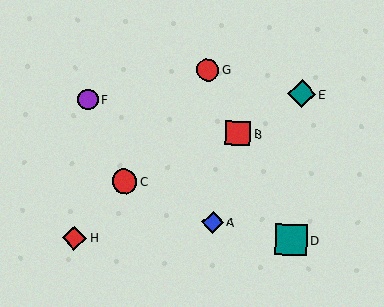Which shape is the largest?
The teal square (labeled D) is the largest.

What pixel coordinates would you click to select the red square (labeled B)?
Click at (238, 133) to select the red square B.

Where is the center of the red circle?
The center of the red circle is at (124, 181).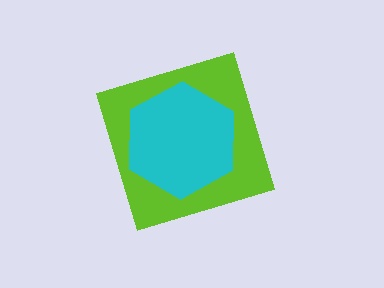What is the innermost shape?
The cyan hexagon.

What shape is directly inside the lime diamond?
The cyan hexagon.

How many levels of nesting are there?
2.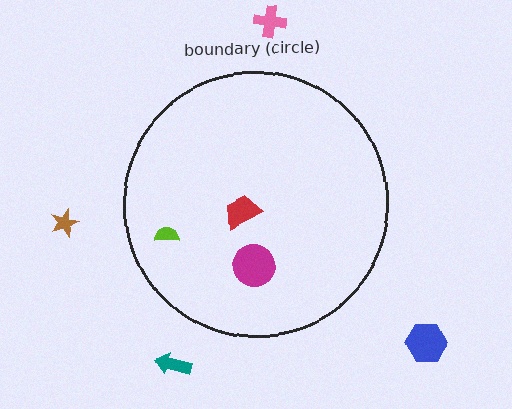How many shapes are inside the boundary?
3 inside, 4 outside.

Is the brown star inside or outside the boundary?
Outside.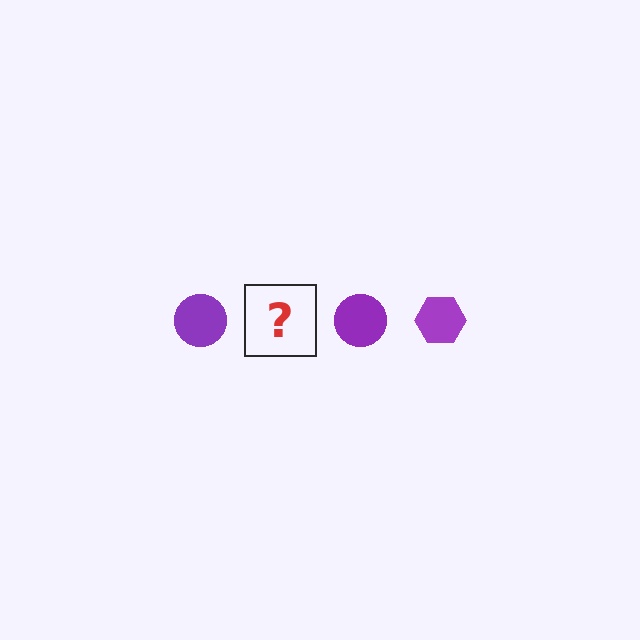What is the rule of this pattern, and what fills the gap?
The rule is that the pattern cycles through circle, hexagon shapes in purple. The gap should be filled with a purple hexagon.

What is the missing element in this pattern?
The missing element is a purple hexagon.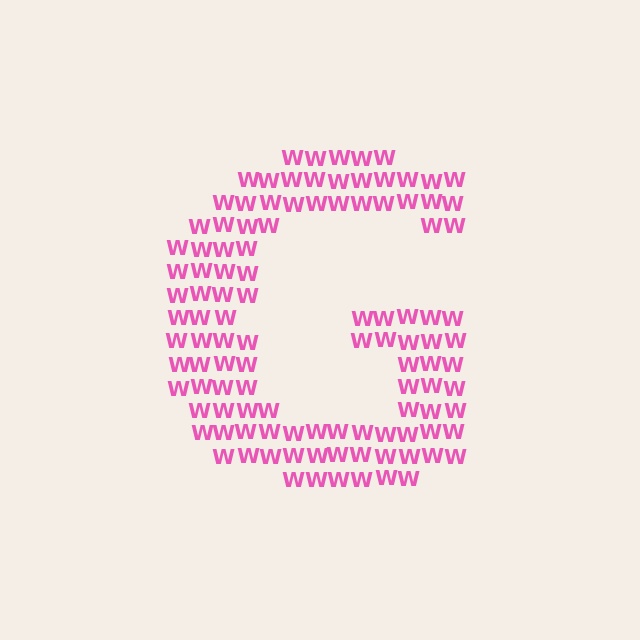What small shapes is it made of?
It is made of small letter W's.